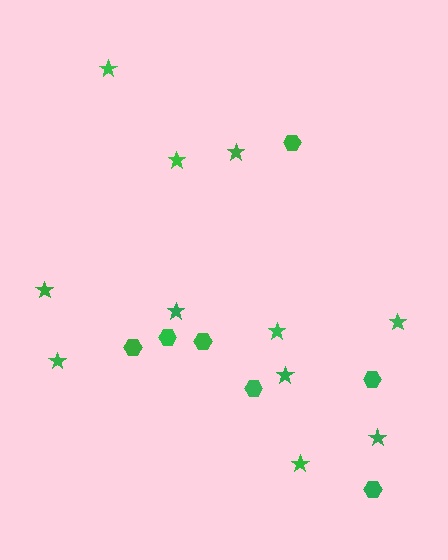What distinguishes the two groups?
There are 2 groups: one group of stars (11) and one group of hexagons (7).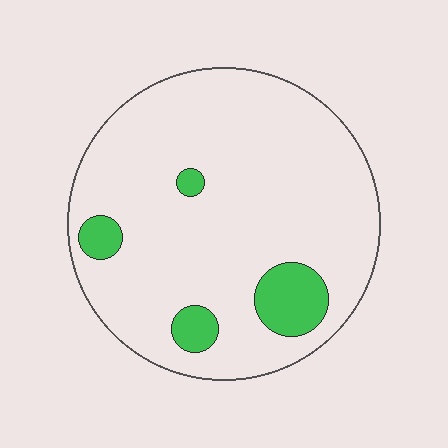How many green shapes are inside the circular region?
4.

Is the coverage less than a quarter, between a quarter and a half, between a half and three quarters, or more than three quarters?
Less than a quarter.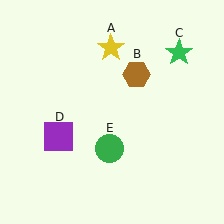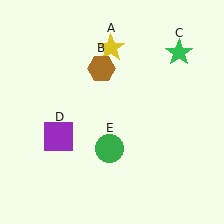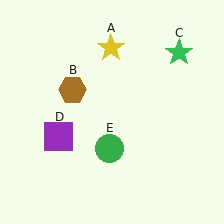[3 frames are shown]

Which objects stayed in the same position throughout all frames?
Yellow star (object A) and green star (object C) and purple square (object D) and green circle (object E) remained stationary.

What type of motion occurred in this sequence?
The brown hexagon (object B) rotated counterclockwise around the center of the scene.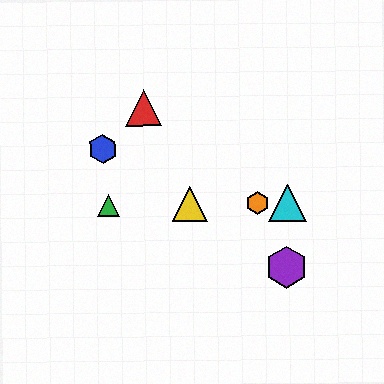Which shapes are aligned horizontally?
The green triangle, the yellow triangle, the orange hexagon, the cyan triangle are aligned horizontally.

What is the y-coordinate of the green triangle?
The green triangle is at y≈205.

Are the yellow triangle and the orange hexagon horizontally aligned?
Yes, both are at y≈204.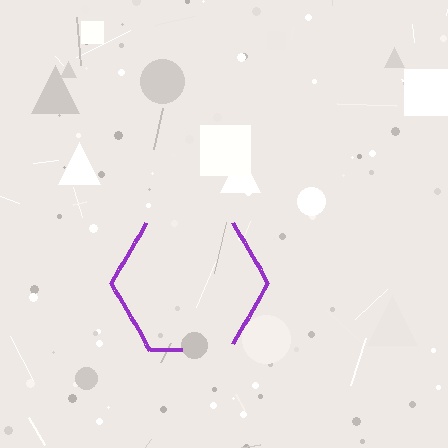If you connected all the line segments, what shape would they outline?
They would outline a hexagon.